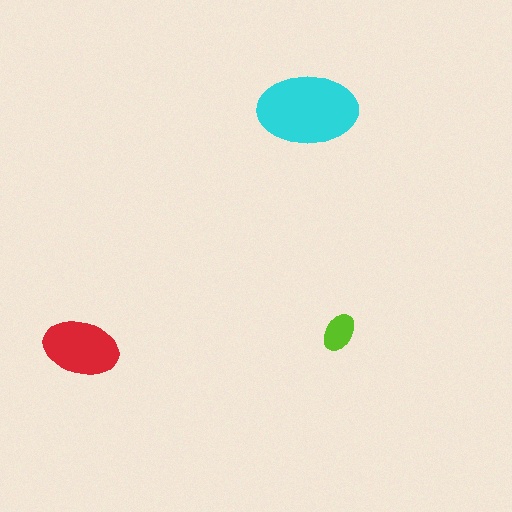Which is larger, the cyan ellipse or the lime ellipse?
The cyan one.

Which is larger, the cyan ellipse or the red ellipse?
The cyan one.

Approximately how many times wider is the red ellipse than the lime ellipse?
About 2 times wider.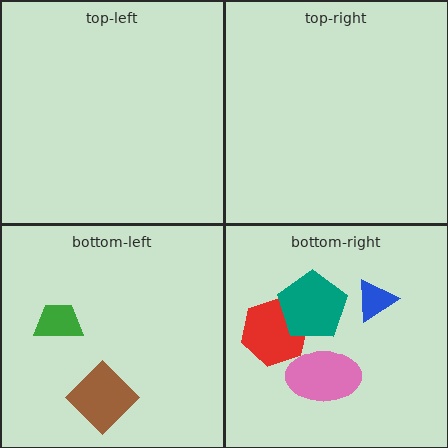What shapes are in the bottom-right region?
The red hexagon, the teal pentagon, the pink ellipse, the blue triangle.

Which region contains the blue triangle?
The bottom-right region.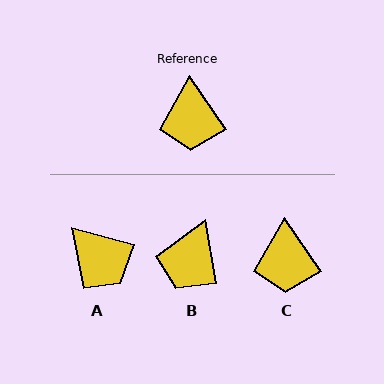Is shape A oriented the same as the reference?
No, it is off by about 41 degrees.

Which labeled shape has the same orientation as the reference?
C.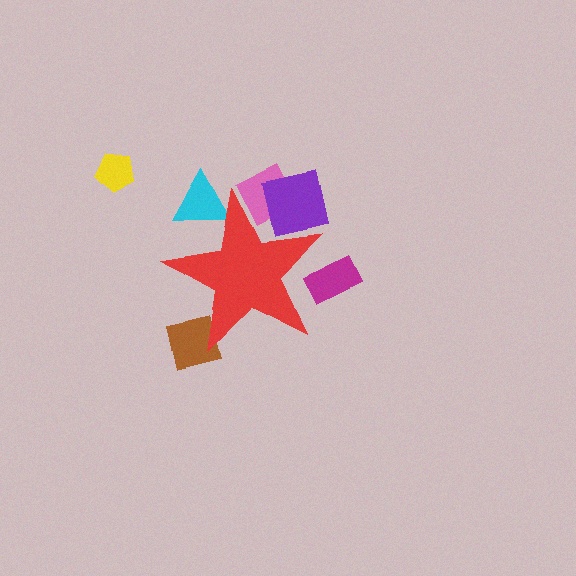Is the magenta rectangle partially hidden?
Yes, the magenta rectangle is partially hidden behind the red star.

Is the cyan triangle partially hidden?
Yes, the cyan triangle is partially hidden behind the red star.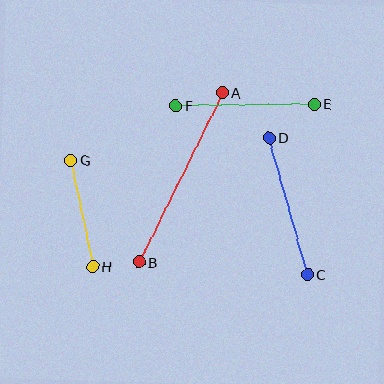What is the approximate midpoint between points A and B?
The midpoint is at approximately (181, 177) pixels.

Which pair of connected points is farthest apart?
Points A and B are farthest apart.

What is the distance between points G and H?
The distance is approximately 109 pixels.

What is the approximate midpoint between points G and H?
The midpoint is at approximately (82, 213) pixels.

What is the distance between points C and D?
The distance is approximately 142 pixels.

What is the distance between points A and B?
The distance is approximately 189 pixels.